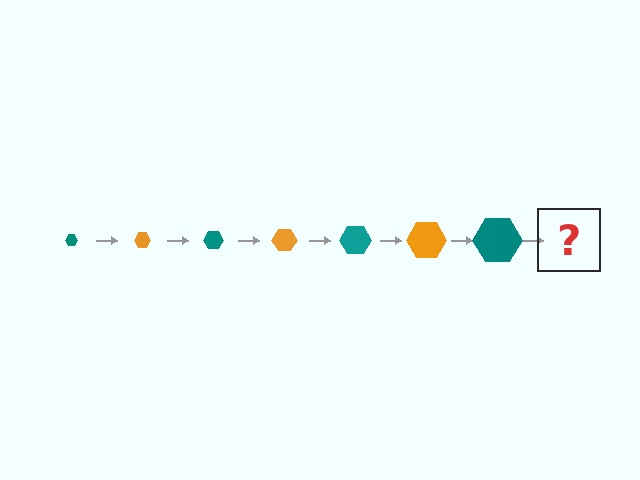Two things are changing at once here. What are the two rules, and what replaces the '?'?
The two rules are that the hexagon grows larger each step and the color cycles through teal and orange. The '?' should be an orange hexagon, larger than the previous one.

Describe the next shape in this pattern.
It should be an orange hexagon, larger than the previous one.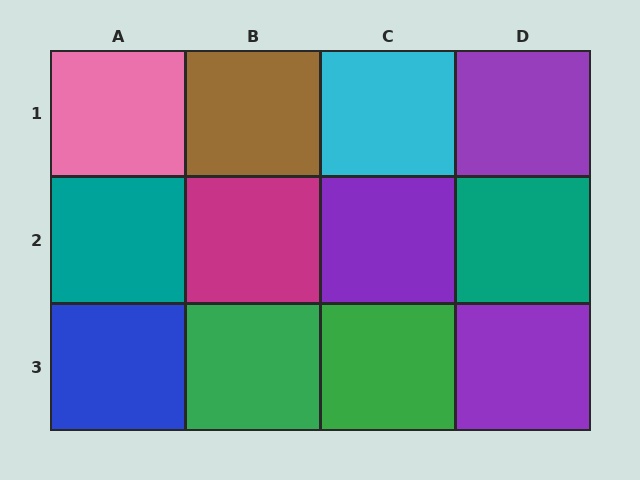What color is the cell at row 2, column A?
Teal.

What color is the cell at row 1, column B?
Brown.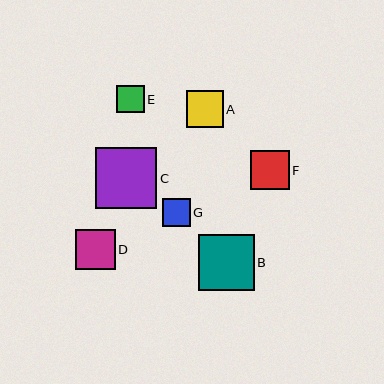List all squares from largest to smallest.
From largest to smallest: C, B, D, F, A, G, E.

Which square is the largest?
Square C is the largest with a size of approximately 61 pixels.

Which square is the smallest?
Square E is the smallest with a size of approximately 27 pixels.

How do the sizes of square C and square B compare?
Square C and square B are approximately the same size.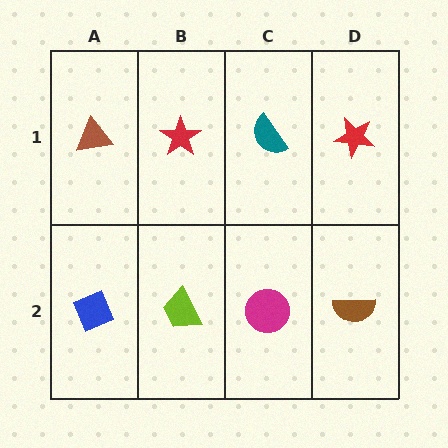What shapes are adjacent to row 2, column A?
A brown triangle (row 1, column A), a lime trapezoid (row 2, column B).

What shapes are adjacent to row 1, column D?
A brown semicircle (row 2, column D), a teal semicircle (row 1, column C).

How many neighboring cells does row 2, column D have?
2.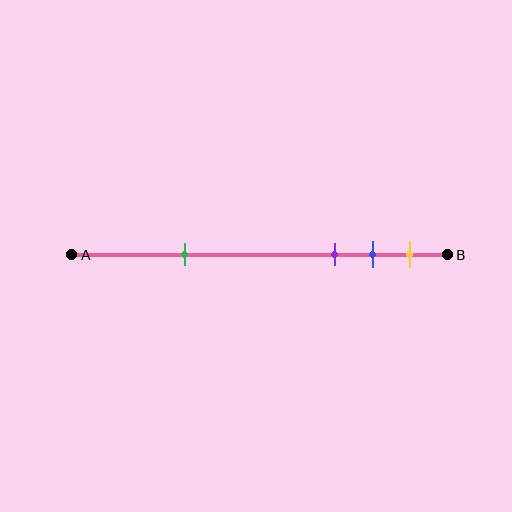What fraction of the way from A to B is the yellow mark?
The yellow mark is approximately 90% (0.9) of the way from A to B.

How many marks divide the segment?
There are 4 marks dividing the segment.